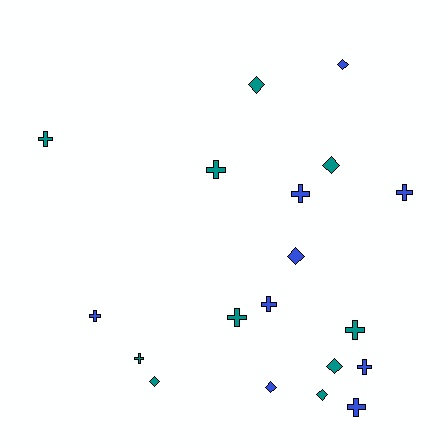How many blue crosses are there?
There are 6 blue crosses.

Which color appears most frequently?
Teal, with 10 objects.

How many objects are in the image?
There are 19 objects.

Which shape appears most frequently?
Cross, with 11 objects.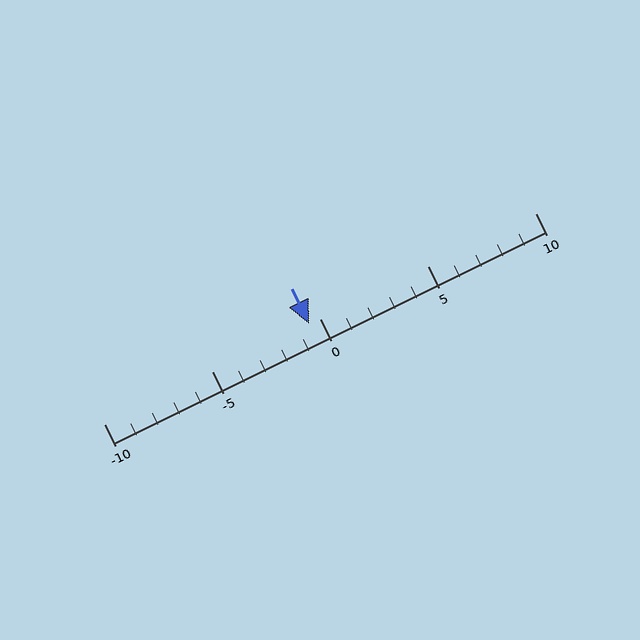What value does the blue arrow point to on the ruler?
The blue arrow points to approximately 0.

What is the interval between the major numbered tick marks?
The major tick marks are spaced 5 units apart.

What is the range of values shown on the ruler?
The ruler shows values from -10 to 10.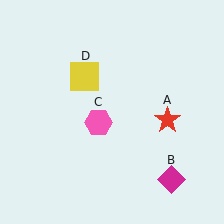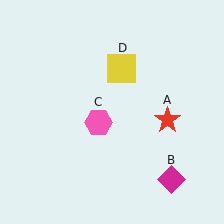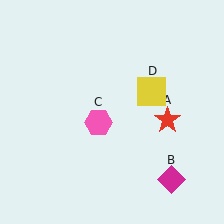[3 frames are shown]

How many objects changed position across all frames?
1 object changed position: yellow square (object D).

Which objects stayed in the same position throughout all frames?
Red star (object A) and magenta diamond (object B) and pink hexagon (object C) remained stationary.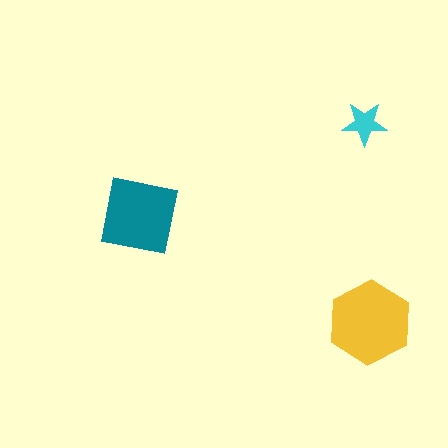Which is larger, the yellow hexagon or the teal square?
The yellow hexagon.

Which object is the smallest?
The cyan star.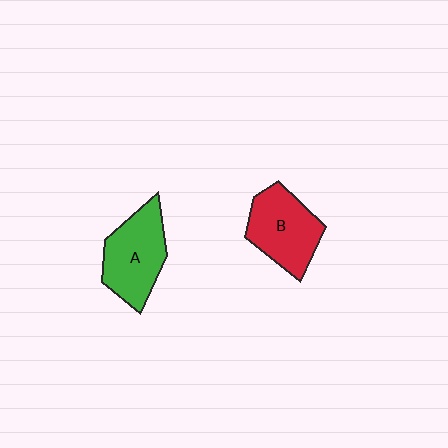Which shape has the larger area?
Shape A (green).